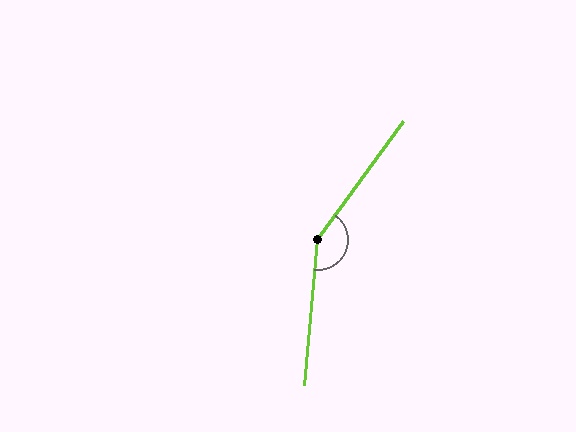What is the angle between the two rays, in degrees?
Approximately 149 degrees.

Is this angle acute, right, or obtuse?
It is obtuse.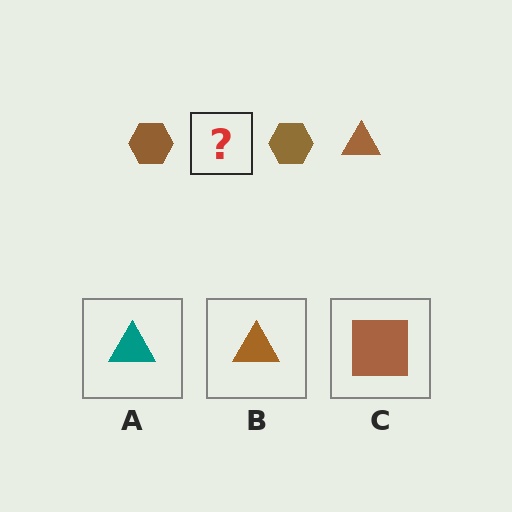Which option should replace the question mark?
Option B.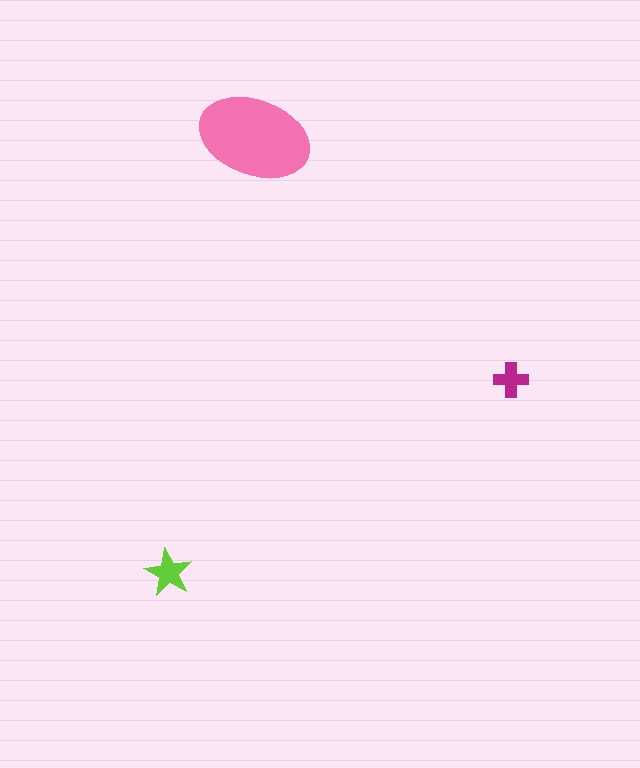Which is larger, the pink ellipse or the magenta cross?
The pink ellipse.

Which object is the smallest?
The magenta cross.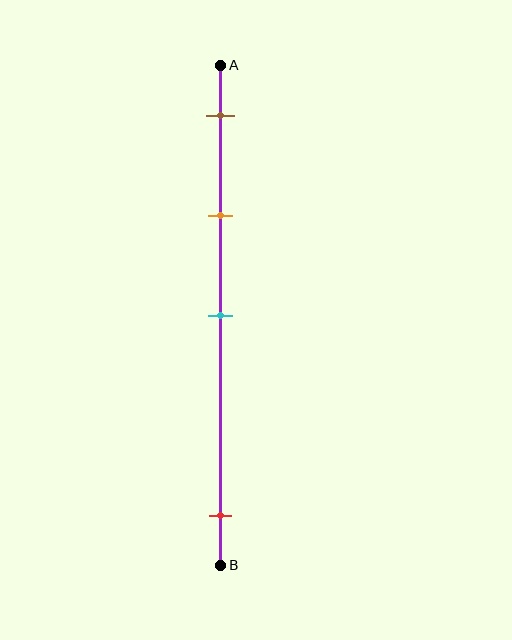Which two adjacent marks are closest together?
The brown and orange marks are the closest adjacent pair.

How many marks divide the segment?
There are 4 marks dividing the segment.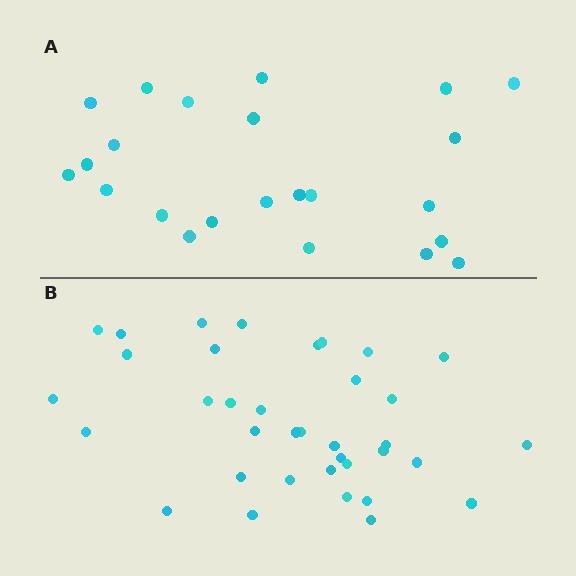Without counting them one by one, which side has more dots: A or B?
Region B (the bottom region) has more dots.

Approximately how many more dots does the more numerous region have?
Region B has approximately 15 more dots than region A.